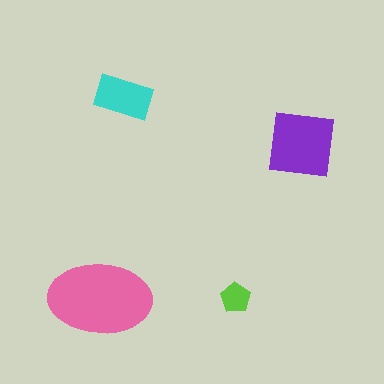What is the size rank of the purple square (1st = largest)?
2nd.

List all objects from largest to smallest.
The pink ellipse, the purple square, the cyan rectangle, the lime pentagon.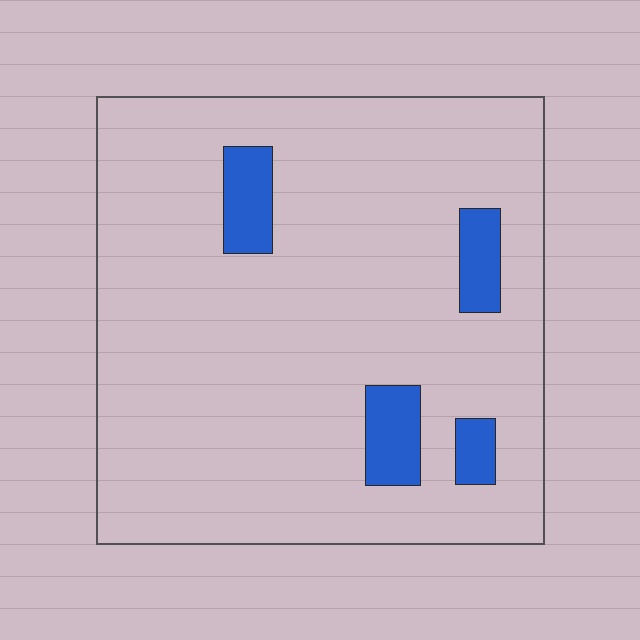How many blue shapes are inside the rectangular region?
4.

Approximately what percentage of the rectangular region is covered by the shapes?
Approximately 10%.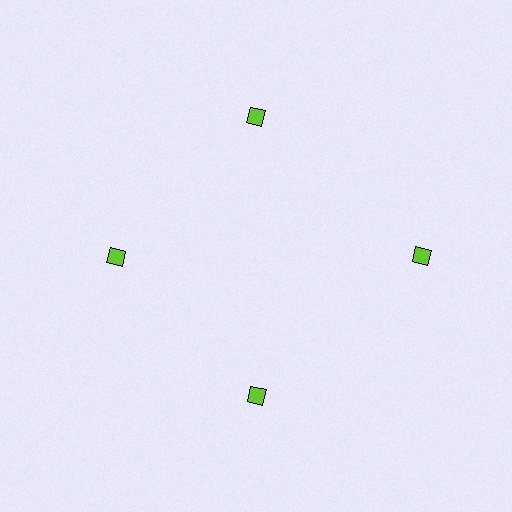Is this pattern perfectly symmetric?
No. The 4 lime diamonds are arranged in a ring, but one element near the 3 o'clock position is pushed outward from the center, breaking the 4-fold rotational symmetry.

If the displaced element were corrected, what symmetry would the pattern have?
It would have 4-fold rotational symmetry — the pattern would map onto itself every 90 degrees.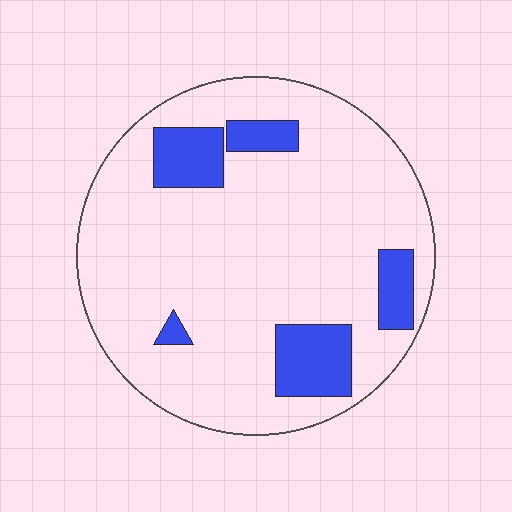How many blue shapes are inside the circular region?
5.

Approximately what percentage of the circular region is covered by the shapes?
Approximately 15%.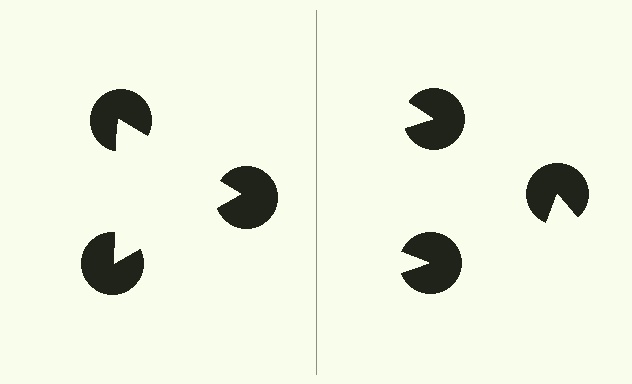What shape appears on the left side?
An illusory triangle.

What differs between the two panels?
The pac-man discs are positioned identically on both sides; only the wedge orientations differ. On the left they align to a triangle; on the right they are misaligned.